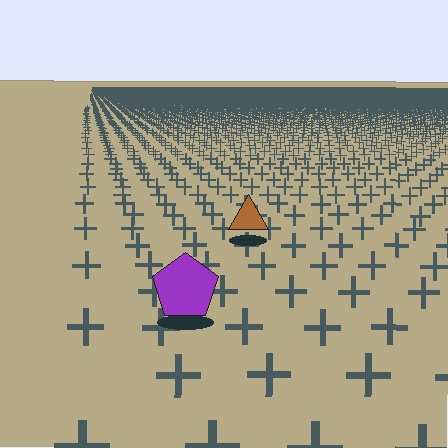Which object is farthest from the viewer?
The brown triangle is farthest from the viewer. It appears smaller and the ground texture around it is denser.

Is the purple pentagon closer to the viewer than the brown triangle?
Yes. The purple pentagon is closer — you can tell from the texture gradient: the ground texture is coarser near it.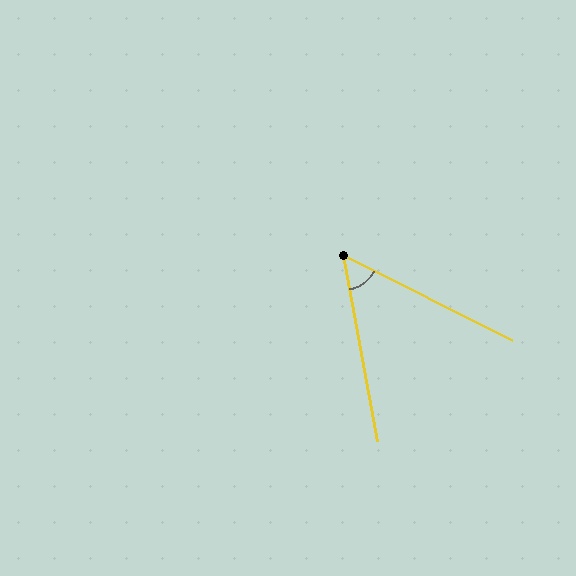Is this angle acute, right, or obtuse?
It is acute.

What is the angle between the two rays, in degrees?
Approximately 53 degrees.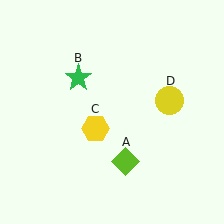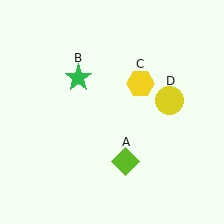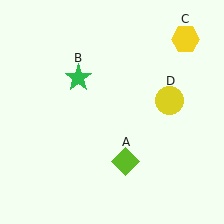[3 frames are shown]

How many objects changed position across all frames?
1 object changed position: yellow hexagon (object C).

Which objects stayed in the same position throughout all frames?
Lime diamond (object A) and green star (object B) and yellow circle (object D) remained stationary.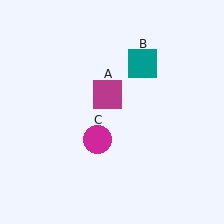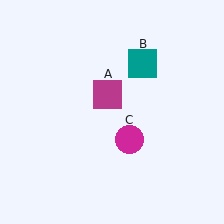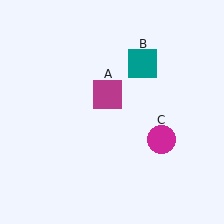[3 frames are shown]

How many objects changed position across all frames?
1 object changed position: magenta circle (object C).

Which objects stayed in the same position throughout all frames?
Magenta square (object A) and teal square (object B) remained stationary.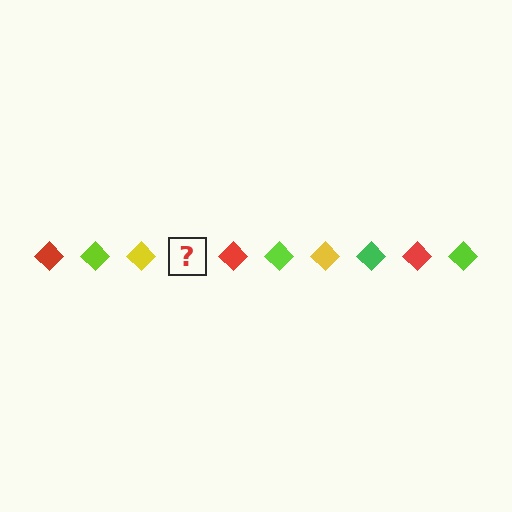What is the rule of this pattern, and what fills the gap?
The rule is that the pattern cycles through red, lime, yellow, green diamonds. The gap should be filled with a green diamond.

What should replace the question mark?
The question mark should be replaced with a green diamond.